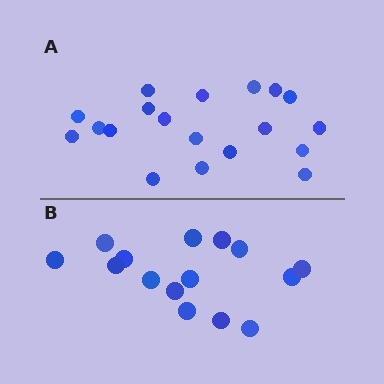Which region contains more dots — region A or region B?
Region A (the top region) has more dots.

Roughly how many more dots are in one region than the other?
Region A has about 4 more dots than region B.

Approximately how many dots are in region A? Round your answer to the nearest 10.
About 20 dots. (The exact count is 19, which rounds to 20.)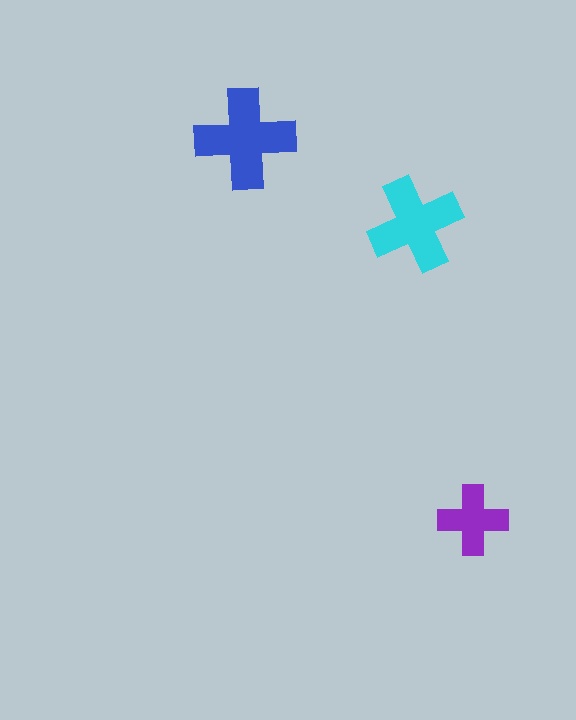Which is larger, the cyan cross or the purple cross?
The cyan one.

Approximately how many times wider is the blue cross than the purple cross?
About 1.5 times wider.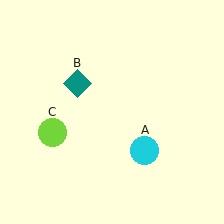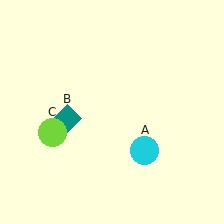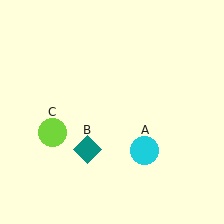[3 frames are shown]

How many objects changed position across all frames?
1 object changed position: teal diamond (object B).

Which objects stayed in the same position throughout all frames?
Cyan circle (object A) and lime circle (object C) remained stationary.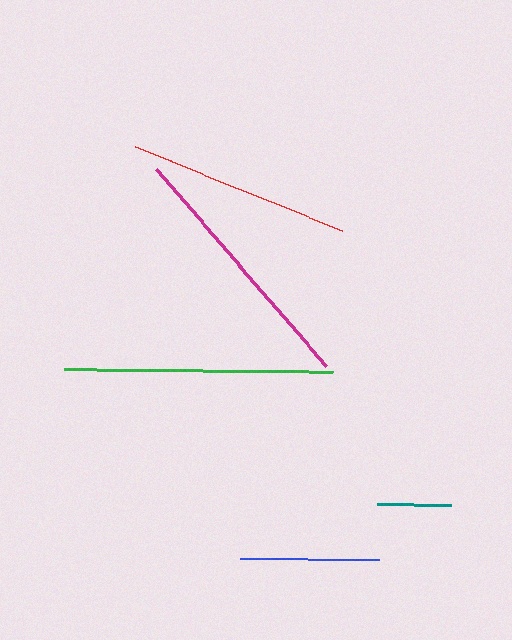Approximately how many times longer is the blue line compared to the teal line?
The blue line is approximately 1.9 times the length of the teal line.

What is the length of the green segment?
The green segment is approximately 269 pixels long.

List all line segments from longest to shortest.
From longest to shortest: green, magenta, red, blue, teal.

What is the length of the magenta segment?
The magenta segment is approximately 260 pixels long.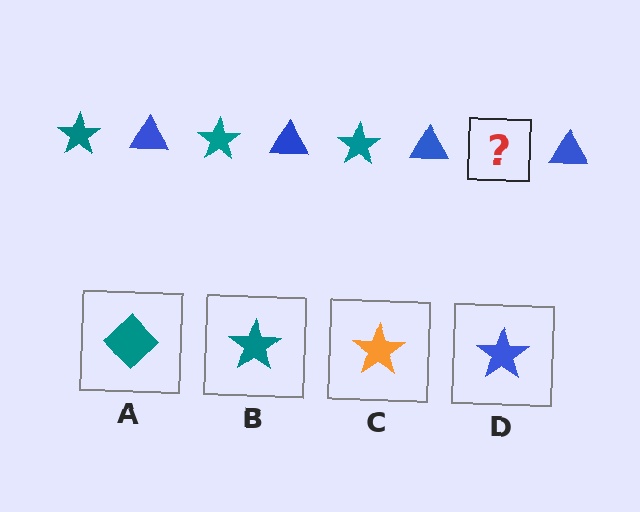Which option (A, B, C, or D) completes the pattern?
B.